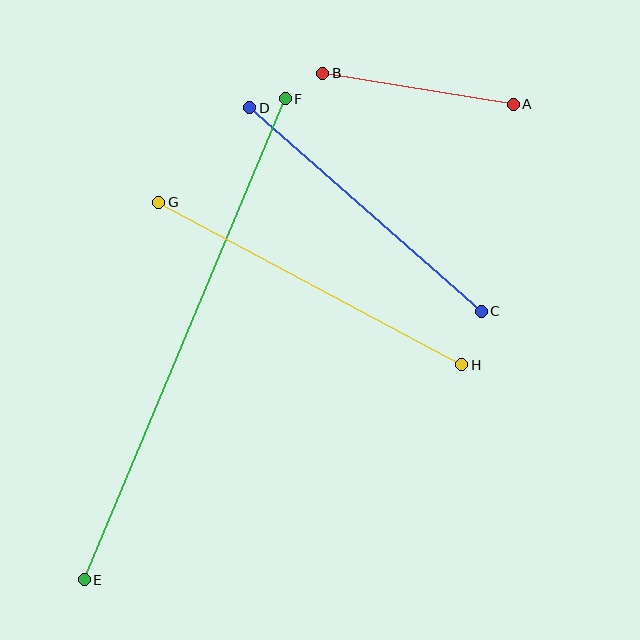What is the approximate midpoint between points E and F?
The midpoint is at approximately (185, 339) pixels.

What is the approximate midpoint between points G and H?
The midpoint is at approximately (310, 284) pixels.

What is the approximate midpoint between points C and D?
The midpoint is at approximately (365, 210) pixels.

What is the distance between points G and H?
The distance is approximately 344 pixels.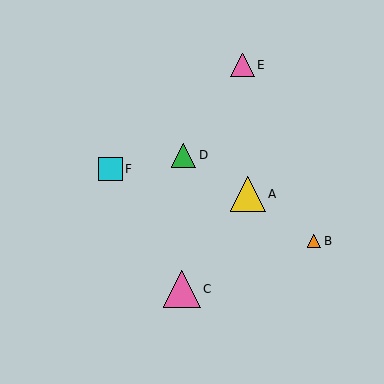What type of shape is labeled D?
Shape D is a green triangle.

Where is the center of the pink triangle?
The center of the pink triangle is at (182, 289).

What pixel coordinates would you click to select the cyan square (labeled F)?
Click at (111, 169) to select the cyan square F.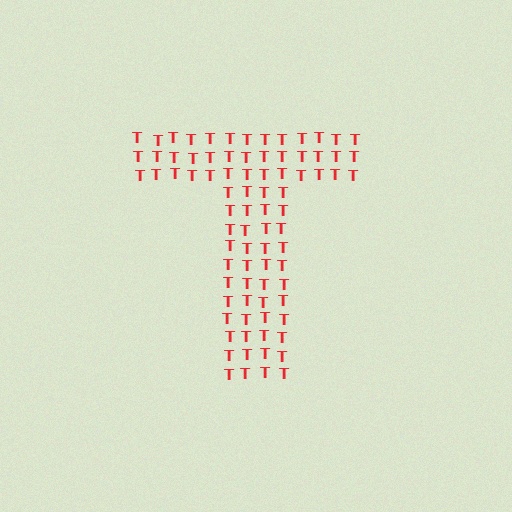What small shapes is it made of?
It is made of small letter T's.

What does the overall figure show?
The overall figure shows the letter T.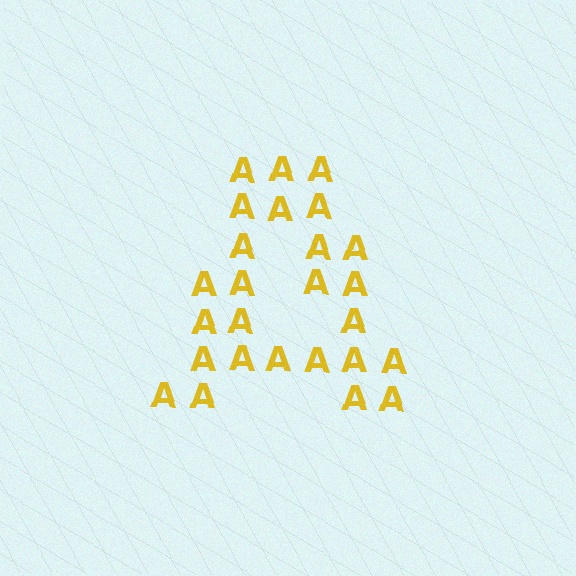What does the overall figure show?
The overall figure shows the letter A.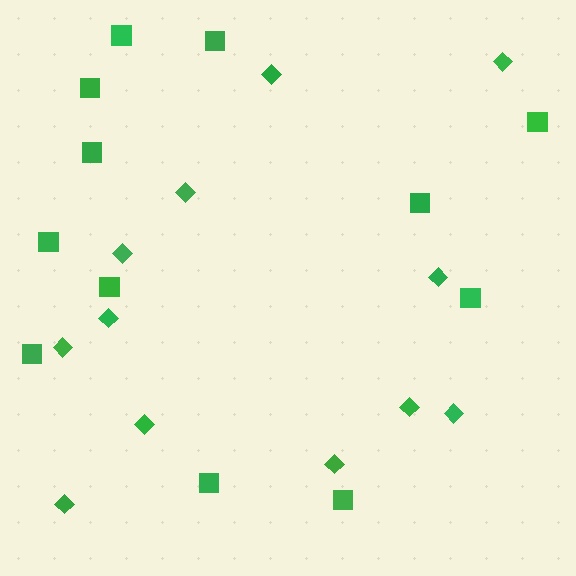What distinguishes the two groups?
There are 2 groups: one group of diamonds (12) and one group of squares (12).